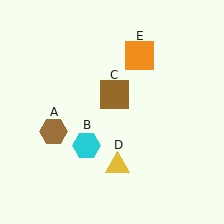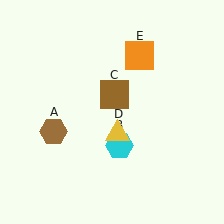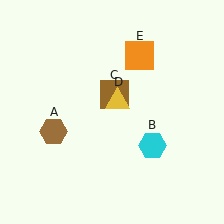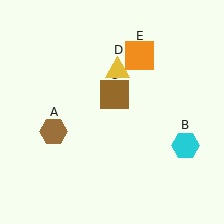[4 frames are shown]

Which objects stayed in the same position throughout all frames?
Brown hexagon (object A) and brown square (object C) and orange square (object E) remained stationary.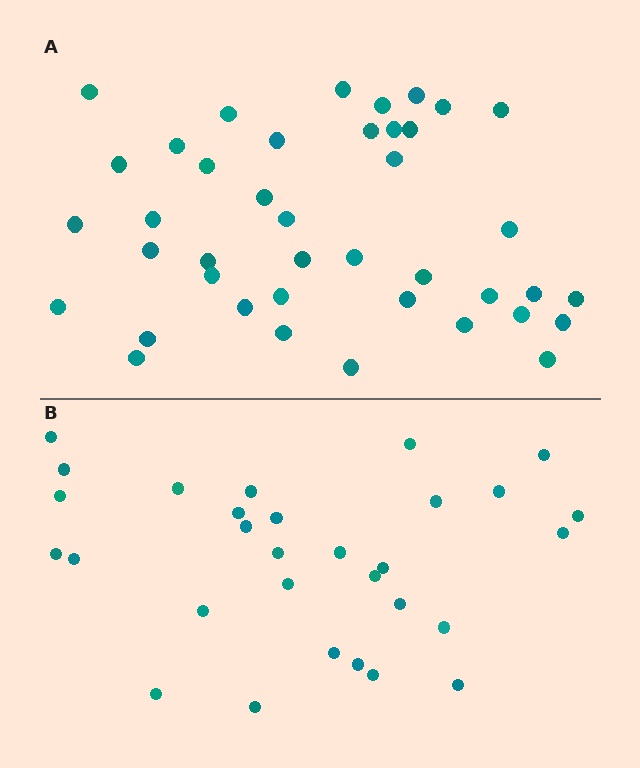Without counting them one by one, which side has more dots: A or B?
Region A (the top region) has more dots.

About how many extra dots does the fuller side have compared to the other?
Region A has roughly 12 or so more dots than region B.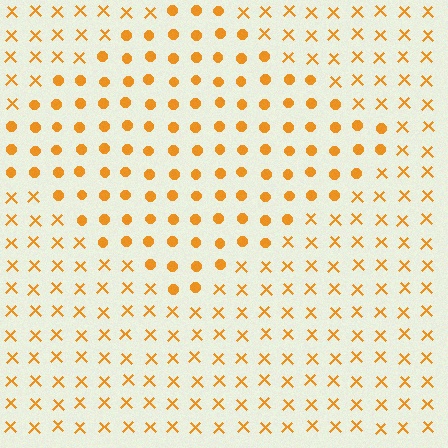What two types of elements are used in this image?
The image uses circles inside the diamond region and X marks outside it.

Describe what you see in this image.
The image is filled with small orange elements arranged in a uniform grid. A diamond-shaped region contains circles, while the surrounding area contains X marks. The boundary is defined purely by the change in element shape.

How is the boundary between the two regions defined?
The boundary is defined by a change in element shape: circles inside vs. X marks outside. All elements share the same color and spacing.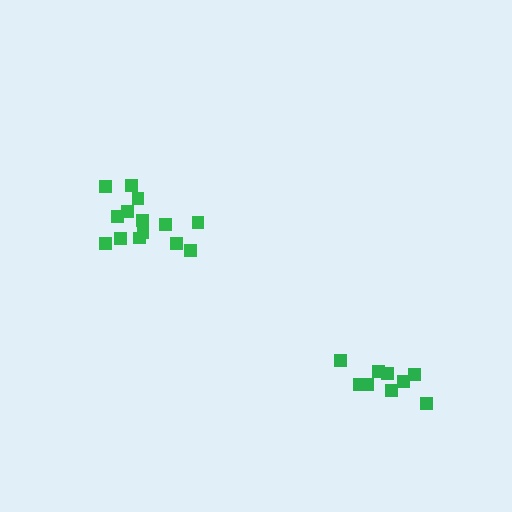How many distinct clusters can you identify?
There are 2 distinct clusters.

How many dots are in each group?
Group 1: 9 dots, Group 2: 14 dots (23 total).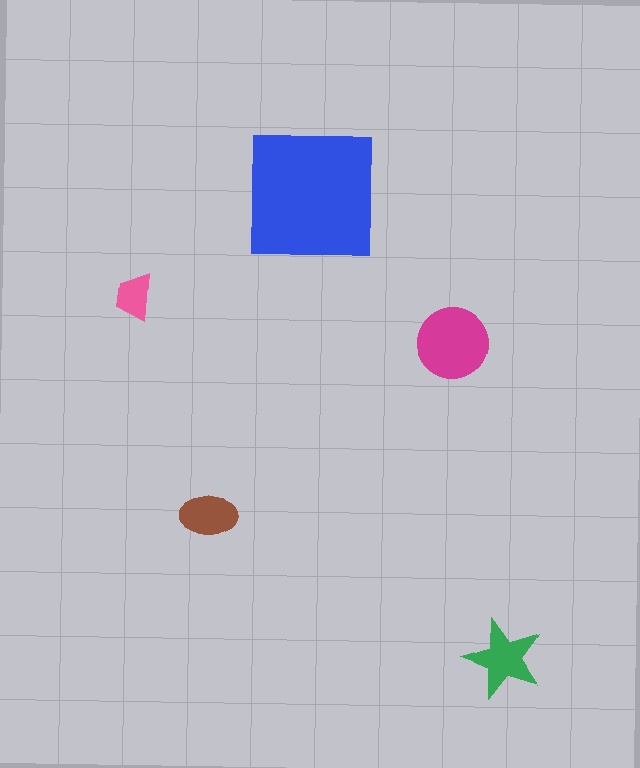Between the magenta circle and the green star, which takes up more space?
The magenta circle.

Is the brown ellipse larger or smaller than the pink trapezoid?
Larger.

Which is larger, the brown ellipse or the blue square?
The blue square.